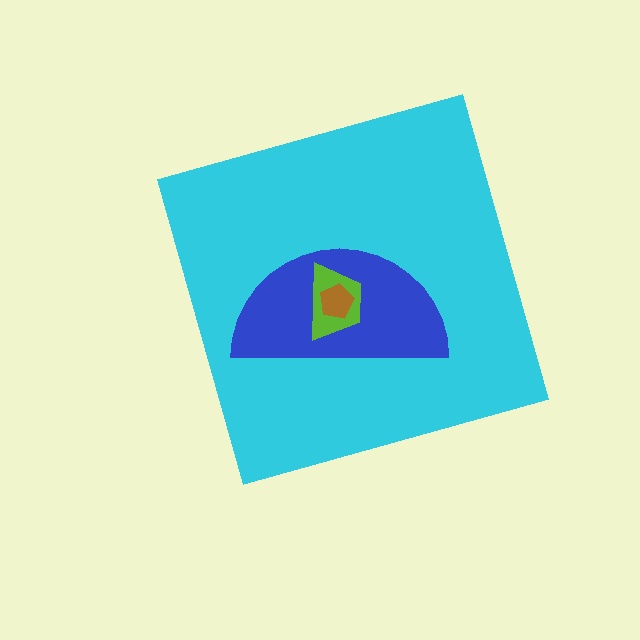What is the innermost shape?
The brown pentagon.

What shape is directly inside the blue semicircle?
The lime trapezoid.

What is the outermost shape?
The cyan diamond.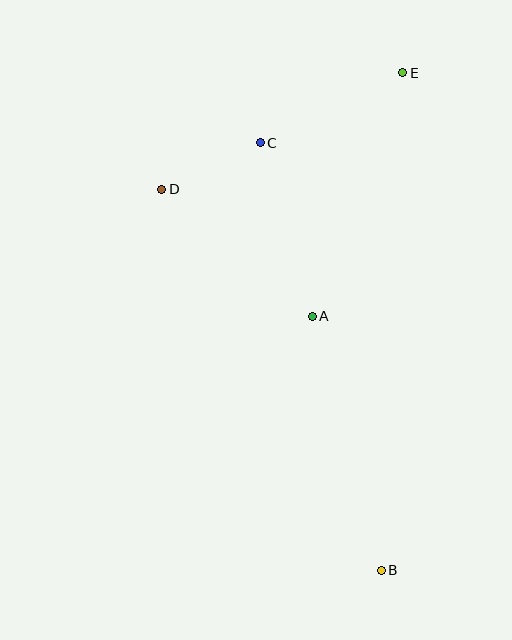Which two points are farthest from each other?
Points B and E are farthest from each other.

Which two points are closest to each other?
Points C and D are closest to each other.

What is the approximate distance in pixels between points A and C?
The distance between A and C is approximately 181 pixels.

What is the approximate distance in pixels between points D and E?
The distance between D and E is approximately 268 pixels.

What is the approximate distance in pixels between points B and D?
The distance between B and D is approximately 440 pixels.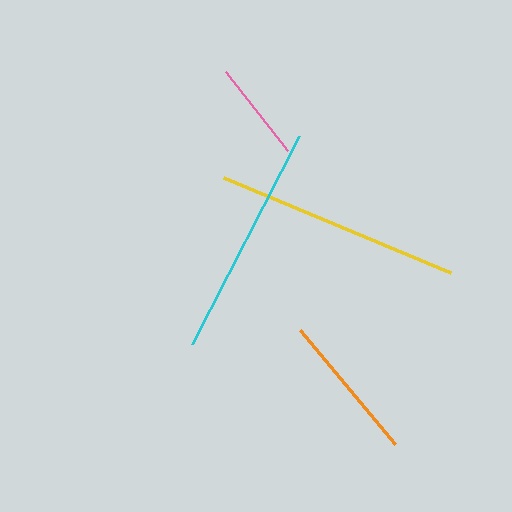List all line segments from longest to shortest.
From longest to shortest: yellow, cyan, orange, pink.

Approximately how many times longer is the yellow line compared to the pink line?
The yellow line is approximately 2.4 times the length of the pink line.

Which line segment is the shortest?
The pink line is the shortest at approximately 100 pixels.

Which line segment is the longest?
The yellow line is the longest at approximately 246 pixels.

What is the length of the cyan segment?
The cyan segment is approximately 234 pixels long.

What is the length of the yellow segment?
The yellow segment is approximately 246 pixels long.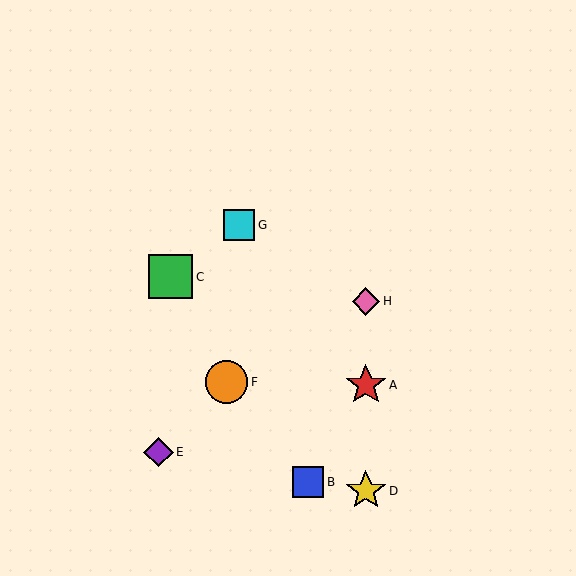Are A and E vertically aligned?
No, A is at x≈366 and E is at x≈158.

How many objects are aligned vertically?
3 objects (A, D, H) are aligned vertically.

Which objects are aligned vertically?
Objects A, D, H are aligned vertically.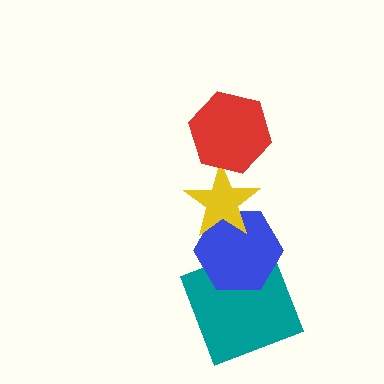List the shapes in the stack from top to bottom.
From top to bottom: the red hexagon, the yellow star, the blue hexagon, the teal square.